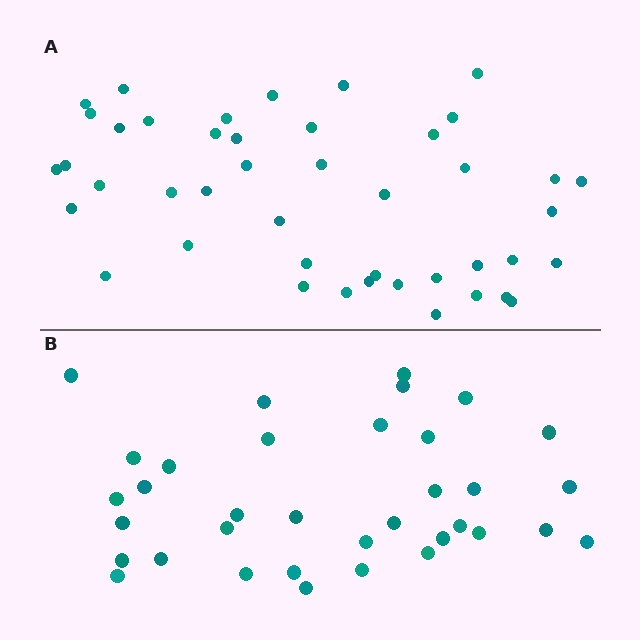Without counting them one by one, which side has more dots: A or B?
Region A (the top region) has more dots.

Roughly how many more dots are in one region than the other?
Region A has roughly 8 or so more dots than region B.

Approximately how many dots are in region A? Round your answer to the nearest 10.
About 40 dots. (The exact count is 44, which rounds to 40.)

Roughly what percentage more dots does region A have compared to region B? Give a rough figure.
About 25% more.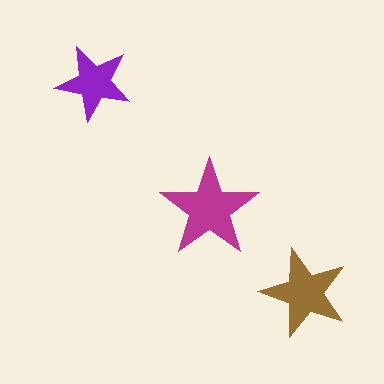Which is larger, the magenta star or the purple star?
The magenta one.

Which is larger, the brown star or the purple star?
The brown one.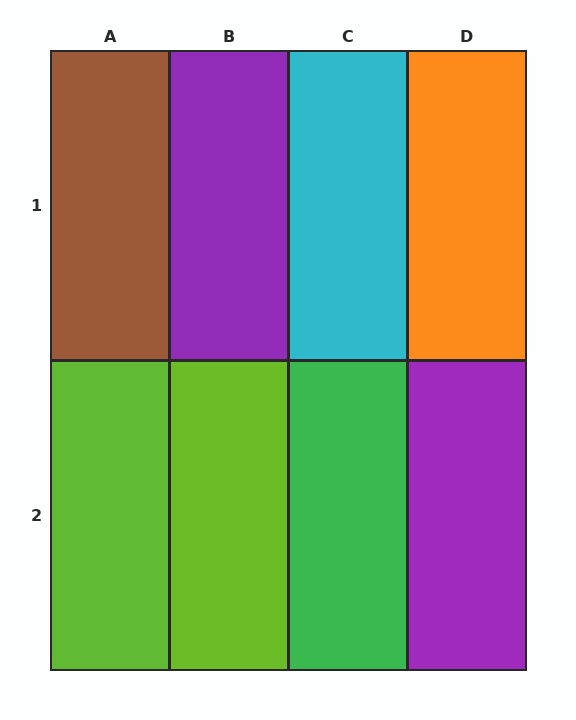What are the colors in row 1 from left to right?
Brown, purple, cyan, orange.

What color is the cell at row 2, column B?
Lime.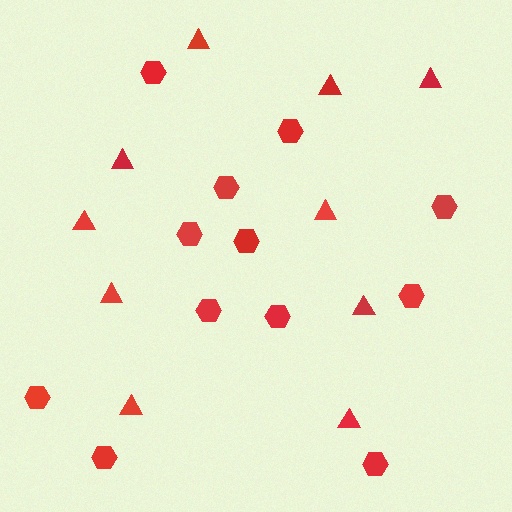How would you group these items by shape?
There are 2 groups: one group of triangles (10) and one group of hexagons (12).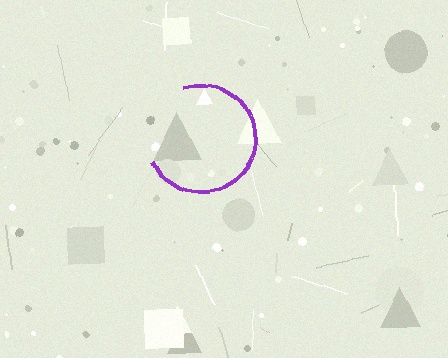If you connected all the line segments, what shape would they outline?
They would outline a circle.